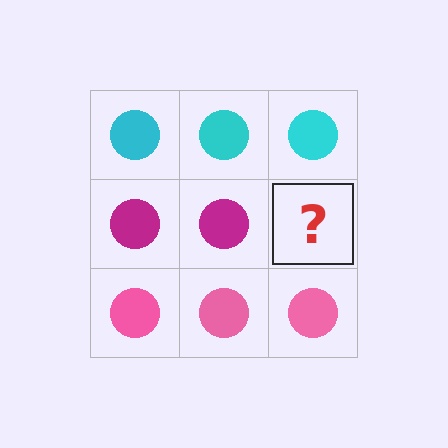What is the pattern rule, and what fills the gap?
The rule is that each row has a consistent color. The gap should be filled with a magenta circle.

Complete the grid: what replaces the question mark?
The question mark should be replaced with a magenta circle.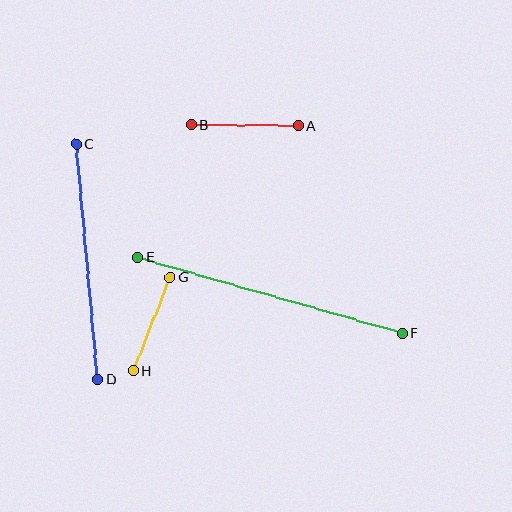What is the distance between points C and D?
The distance is approximately 237 pixels.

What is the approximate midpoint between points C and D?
The midpoint is at approximately (87, 262) pixels.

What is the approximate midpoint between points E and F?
The midpoint is at approximately (270, 295) pixels.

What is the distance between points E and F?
The distance is approximately 275 pixels.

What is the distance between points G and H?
The distance is approximately 100 pixels.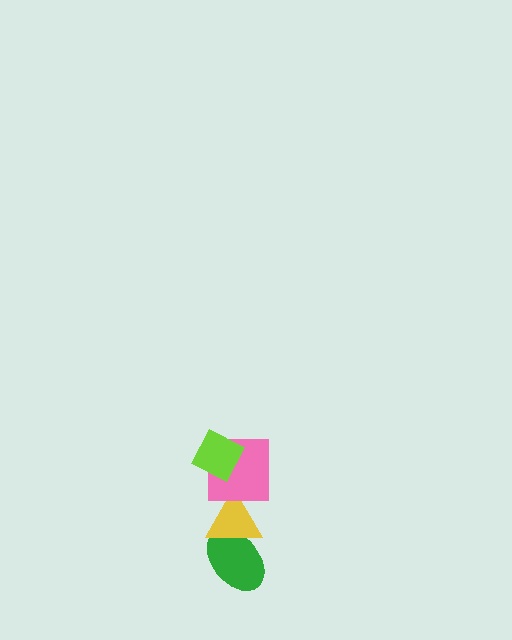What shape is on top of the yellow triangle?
The pink square is on top of the yellow triangle.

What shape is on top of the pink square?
The lime diamond is on top of the pink square.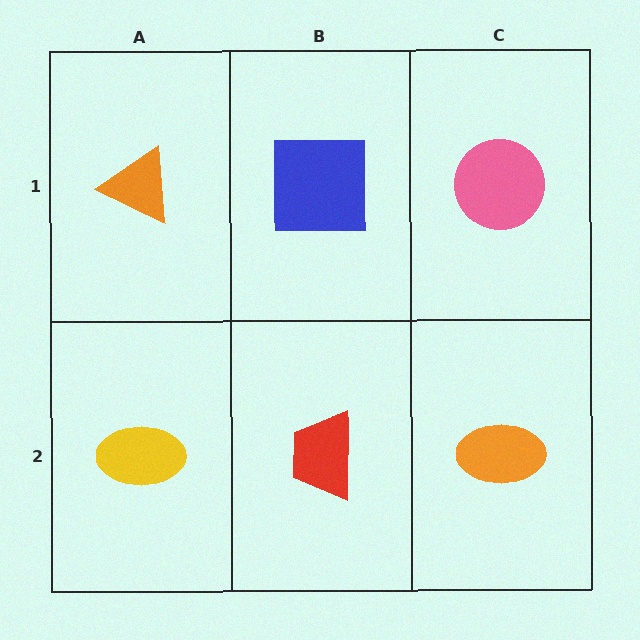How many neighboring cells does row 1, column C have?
2.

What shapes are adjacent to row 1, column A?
A yellow ellipse (row 2, column A), a blue square (row 1, column B).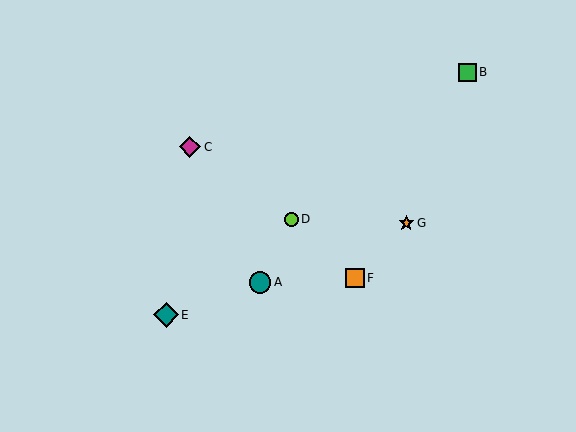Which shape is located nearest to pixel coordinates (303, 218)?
The lime circle (labeled D) at (291, 219) is nearest to that location.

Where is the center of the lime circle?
The center of the lime circle is at (291, 219).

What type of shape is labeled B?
Shape B is a green square.